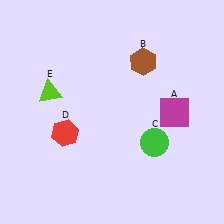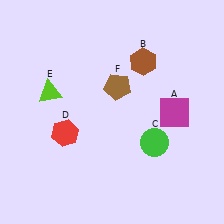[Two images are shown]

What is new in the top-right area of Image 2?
A brown pentagon (F) was added in the top-right area of Image 2.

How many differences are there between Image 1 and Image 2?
There is 1 difference between the two images.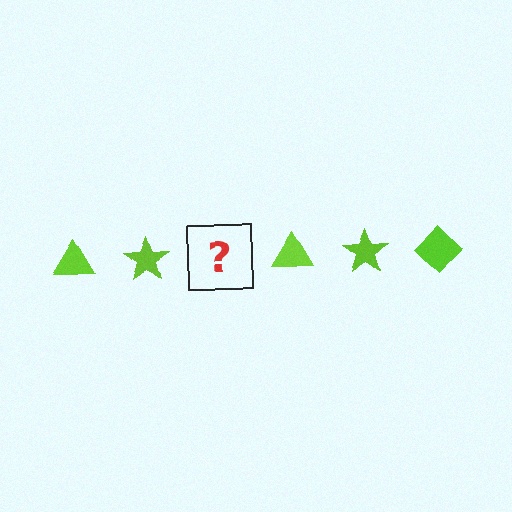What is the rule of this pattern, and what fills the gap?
The rule is that the pattern cycles through triangle, star, diamond shapes in lime. The gap should be filled with a lime diamond.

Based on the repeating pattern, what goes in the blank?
The blank should be a lime diamond.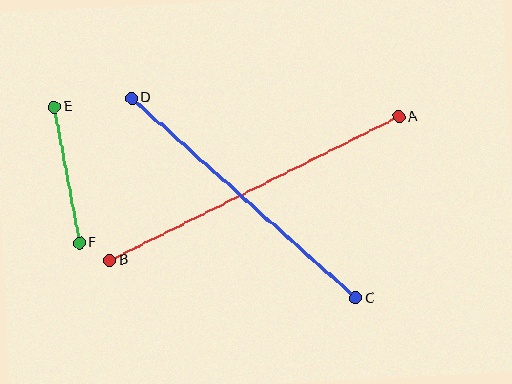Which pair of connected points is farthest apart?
Points A and B are farthest apart.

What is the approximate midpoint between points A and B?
The midpoint is at approximately (254, 189) pixels.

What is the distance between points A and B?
The distance is approximately 323 pixels.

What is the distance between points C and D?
The distance is approximately 300 pixels.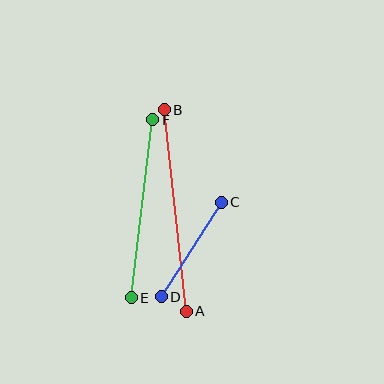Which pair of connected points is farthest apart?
Points A and B are farthest apart.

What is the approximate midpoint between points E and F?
The midpoint is at approximately (142, 209) pixels.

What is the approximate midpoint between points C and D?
The midpoint is at approximately (191, 250) pixels.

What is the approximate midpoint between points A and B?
The midpoint is at approximately (175, 210) pixels.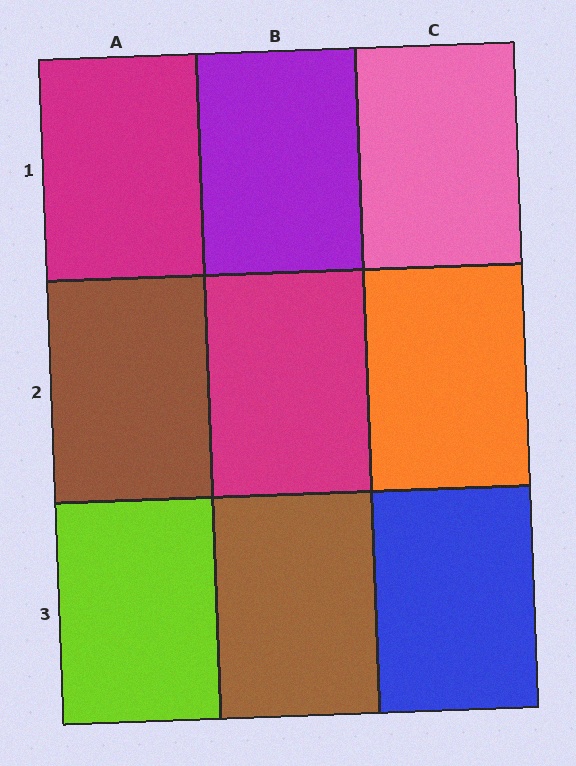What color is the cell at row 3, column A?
Lime.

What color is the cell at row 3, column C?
Blue.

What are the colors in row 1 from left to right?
Magenta, purple, pink.